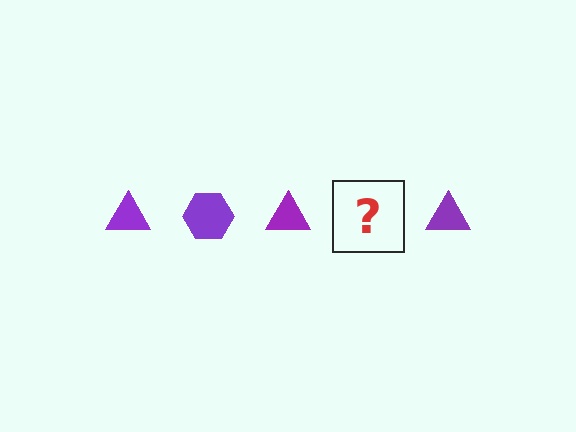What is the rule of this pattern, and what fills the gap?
The rule is that the pattern cycles through triangle, hexagon shapes in purple. The gap should be filled with a purple hexagon.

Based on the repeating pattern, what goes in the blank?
The blank should be a purple hexagon.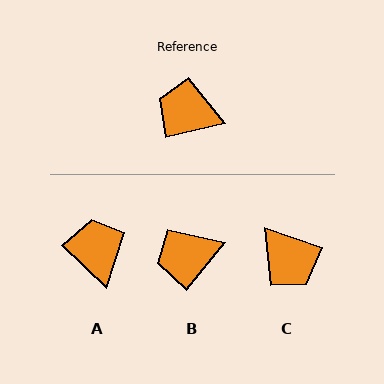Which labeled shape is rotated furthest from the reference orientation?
C, about 147 degrees away.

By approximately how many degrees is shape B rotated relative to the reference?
Approximately 38 degrees counter-clockwise.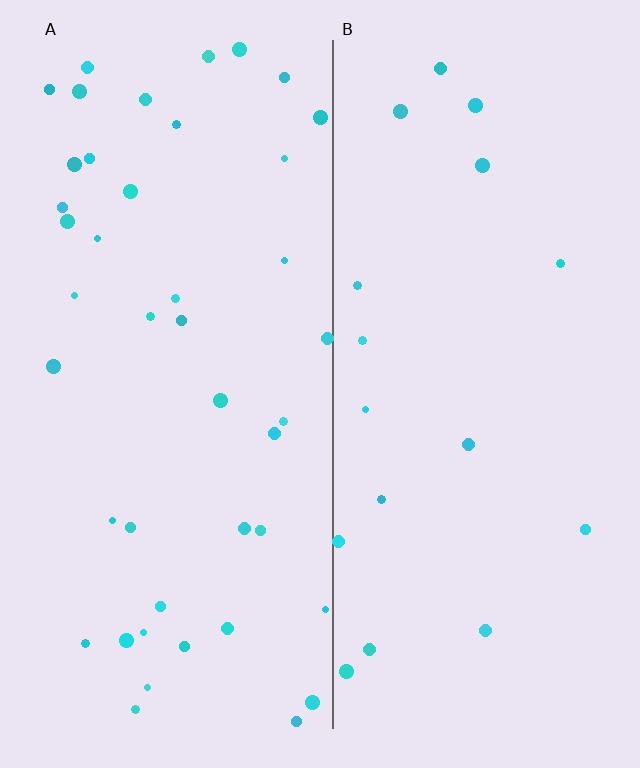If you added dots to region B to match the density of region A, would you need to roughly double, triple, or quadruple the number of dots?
Approximately double.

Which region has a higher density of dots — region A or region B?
A (the left).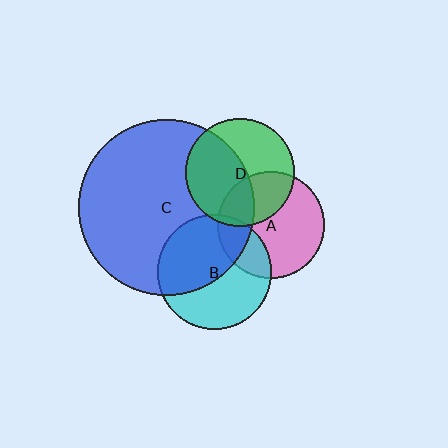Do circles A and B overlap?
Yes.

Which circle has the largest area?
Circle C (blue).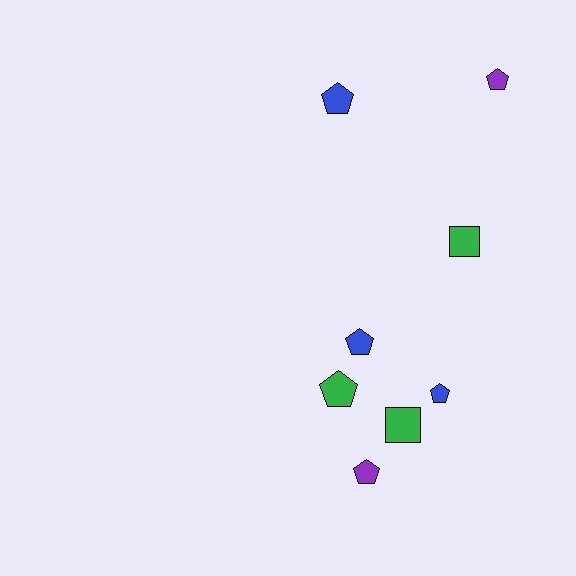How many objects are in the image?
There are 8 objects.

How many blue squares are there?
There are no blue squares.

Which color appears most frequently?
Blue, with 3 objects.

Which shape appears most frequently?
Pentagon, with 6 objects.